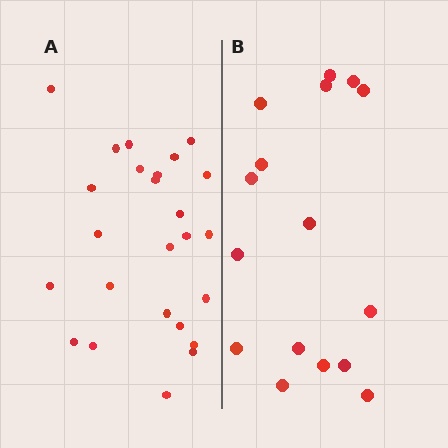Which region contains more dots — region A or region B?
Region A (the left region) has more dots.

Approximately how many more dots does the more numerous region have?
Region A has roughly 8 or so more dots than region B.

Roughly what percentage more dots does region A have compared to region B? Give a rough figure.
About 55% more.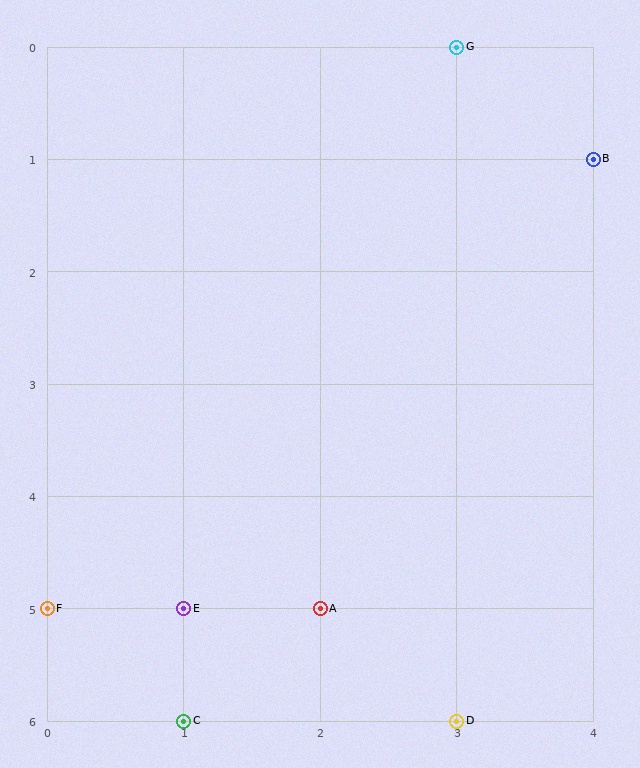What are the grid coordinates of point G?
Point G is at grid coordinates (3, 0).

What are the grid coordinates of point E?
Point E is at grid coordinates (1, 5).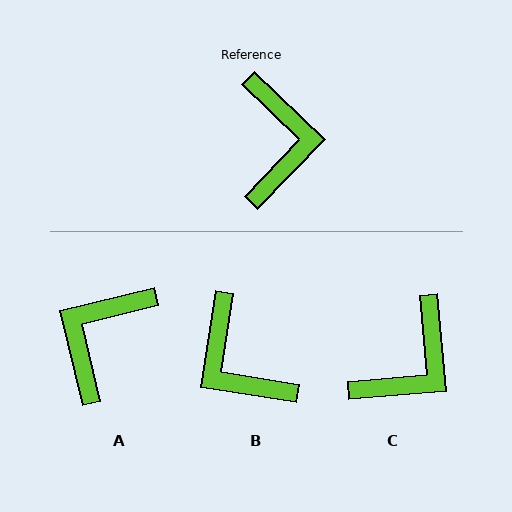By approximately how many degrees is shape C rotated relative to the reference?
Approximately 41 degrees clockwise.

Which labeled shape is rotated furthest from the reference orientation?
A, about 148 degrees away.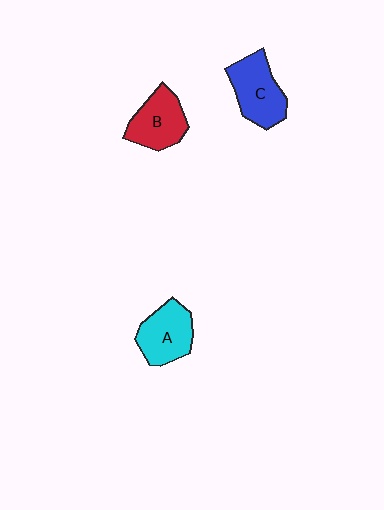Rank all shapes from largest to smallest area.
From largest to smallest: C (blue), A (cyan), B (red).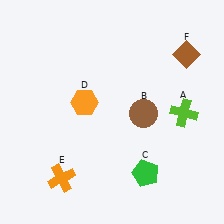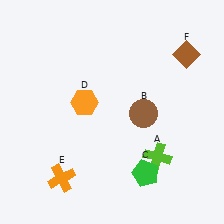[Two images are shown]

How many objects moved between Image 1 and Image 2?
1 object moved between the two images.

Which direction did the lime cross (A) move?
The lime cross (A) moved down.